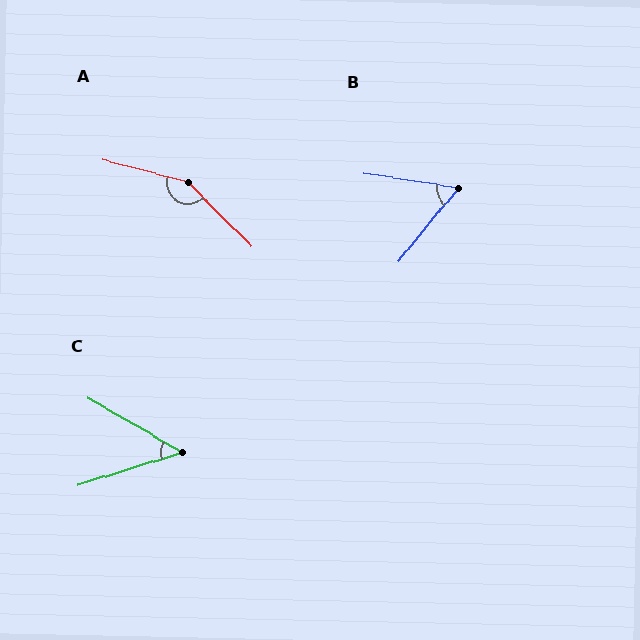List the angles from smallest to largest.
C (47°), B (60°), A (149°).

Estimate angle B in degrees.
Approximately 60 degrees.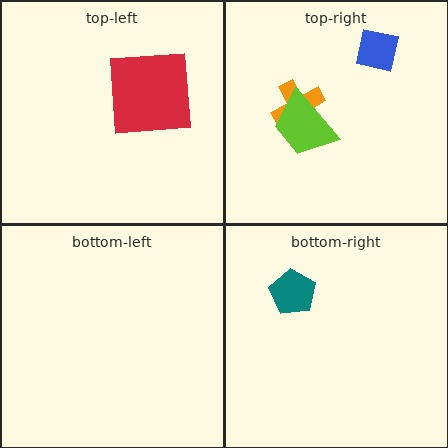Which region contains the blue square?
The top-right region.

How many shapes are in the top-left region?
1.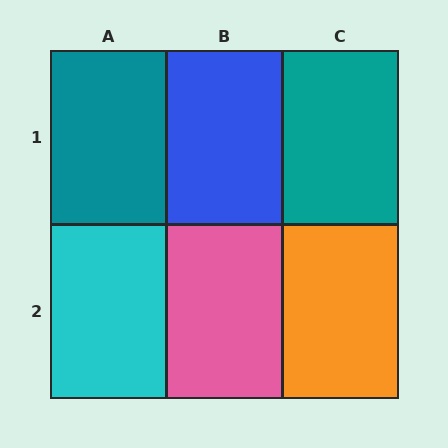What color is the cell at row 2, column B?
Pink.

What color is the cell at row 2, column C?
Orange.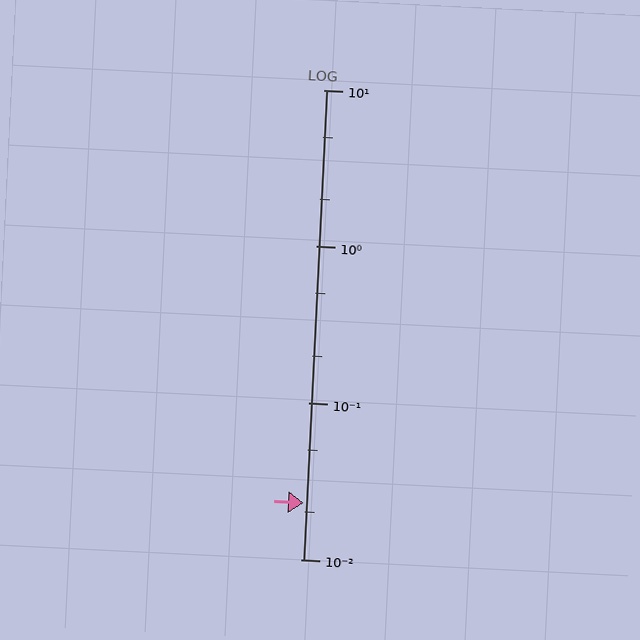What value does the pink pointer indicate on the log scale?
The pointer indicates approximately 0.023.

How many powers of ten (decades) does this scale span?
The scale spans 3 decades, from 0.01 to 10.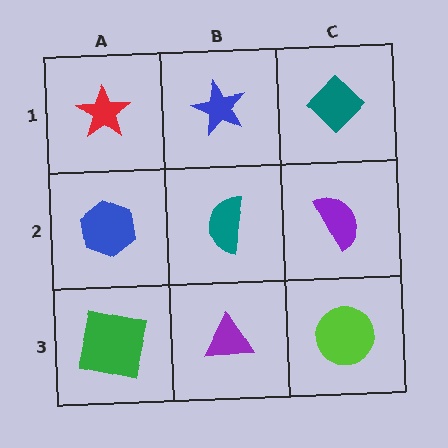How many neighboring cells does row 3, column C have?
2.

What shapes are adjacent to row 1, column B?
A teal semicircle (row 2, column B), a red star (row 1, column A), a teal diamond (row 1, column C).